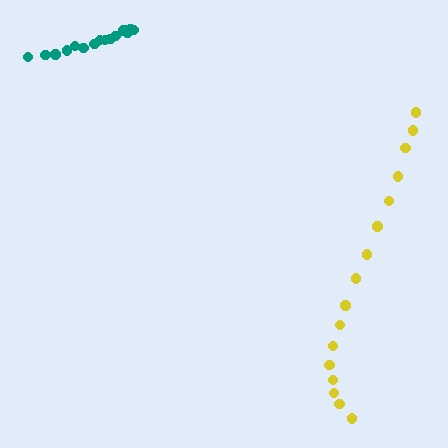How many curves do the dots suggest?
There are 2 distinct paths.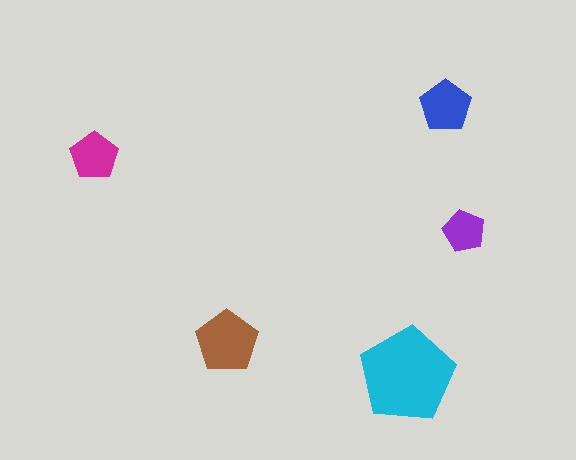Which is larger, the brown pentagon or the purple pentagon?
The brown one.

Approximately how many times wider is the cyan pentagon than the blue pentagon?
About 2 times wider.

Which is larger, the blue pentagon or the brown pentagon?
The brown one.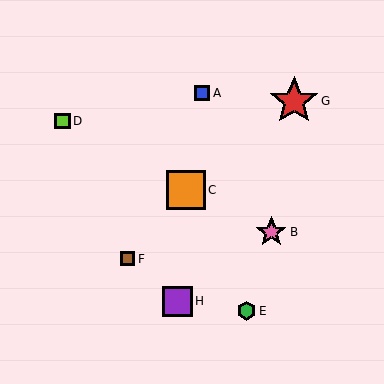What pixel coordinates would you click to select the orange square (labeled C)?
Click at (186, 190) to select the orange square C.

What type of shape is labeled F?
Shape F is a brown square.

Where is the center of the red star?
The center of the red star is at (294, 101).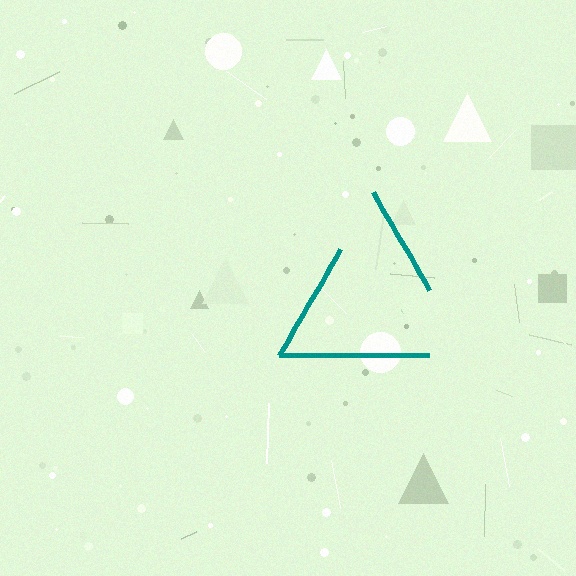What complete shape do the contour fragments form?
The contour fragments form a triangle.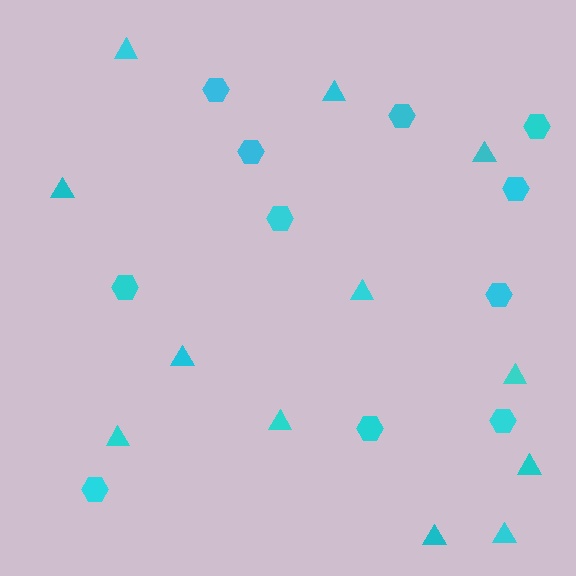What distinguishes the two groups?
There are 2 groups: one group of hexagons (11) and one group of triangles (12).